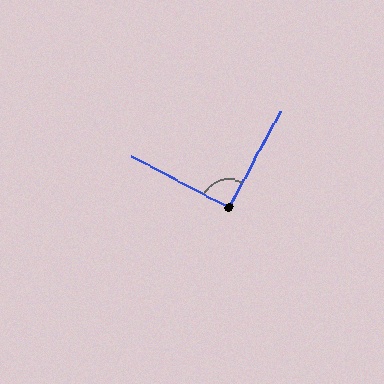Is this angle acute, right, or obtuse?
It is approximately a right angle.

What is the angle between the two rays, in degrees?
Approximately 90 degrees.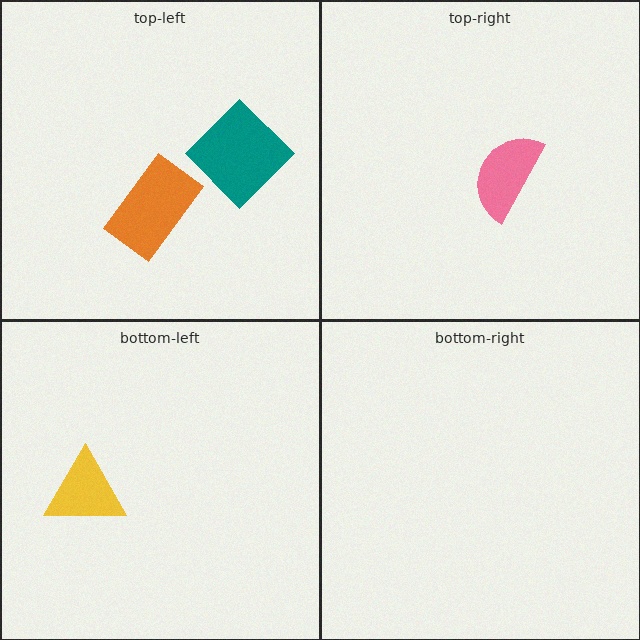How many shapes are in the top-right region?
1.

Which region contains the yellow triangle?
The bottom-left region.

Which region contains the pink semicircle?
The top-right region.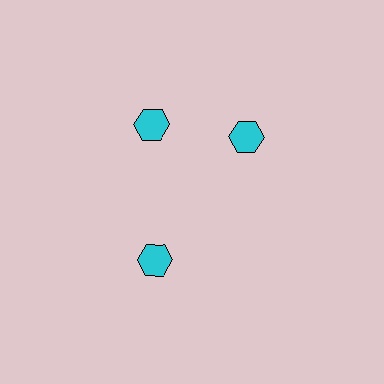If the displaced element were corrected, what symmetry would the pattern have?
It would have 3-fold rotational symmetry — the pattern would map onto itself every 120 degrees.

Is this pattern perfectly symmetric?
No. The 3 cyan hexagons are arranged in a ring, but one element near the 3 o'clock position is rotated out of alignment along the ring, breaking the 3-fold rotational symmetry.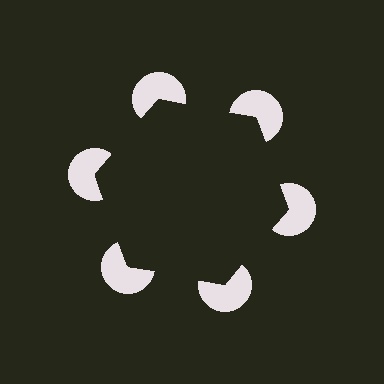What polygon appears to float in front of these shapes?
An illusory hexagon — its edges are inferred from the aligned wedge cuts in the pac-man discs, not physically drawn.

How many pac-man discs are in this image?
There are 6 — one at each vertex of the illusory hexagon.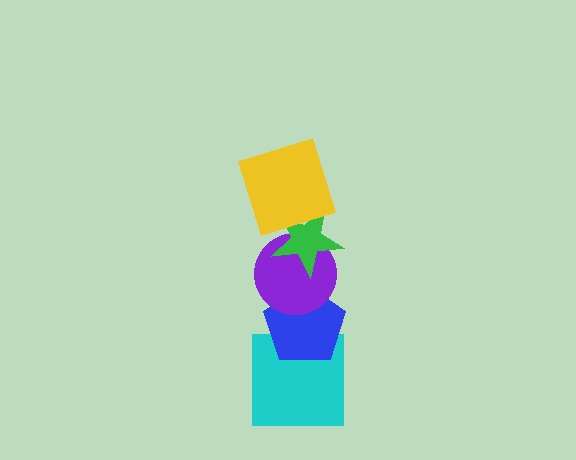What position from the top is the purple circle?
The purple circle is 3rd from the top.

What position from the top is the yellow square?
The yellow square is 1st from the top.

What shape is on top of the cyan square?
The blue pentagon is on top of the cyan square.